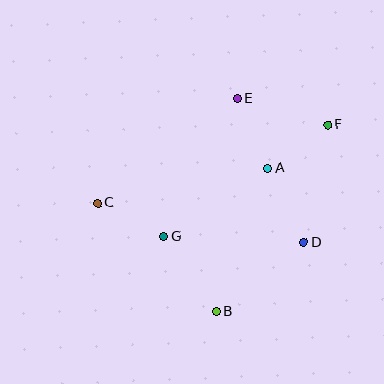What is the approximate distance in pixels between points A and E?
The distance between A and E is approximately 76 pixels.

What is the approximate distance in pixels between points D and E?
The distance between D and E is approximately 159 pixels.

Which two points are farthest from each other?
Points C and F are farthest from each other.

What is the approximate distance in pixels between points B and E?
The distance between B and E is approximately 214 pixels.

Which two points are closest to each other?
Points C and G are closest to each other.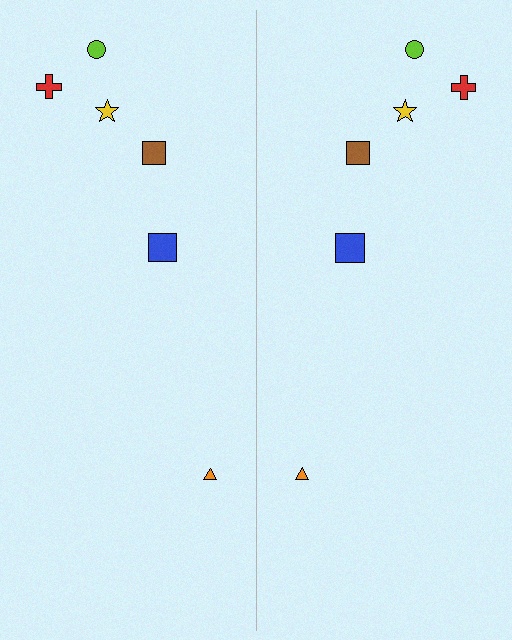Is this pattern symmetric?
Yes, this pattern has bilateral (reflection) symmetry.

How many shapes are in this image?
There are 12 shapes in this image.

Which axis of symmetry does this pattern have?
The pattern has a vertical axis of symmetry running through the center of the image.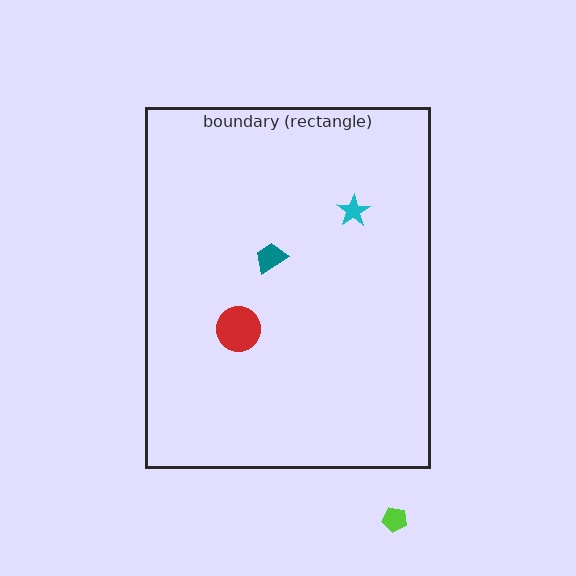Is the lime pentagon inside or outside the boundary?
Outside.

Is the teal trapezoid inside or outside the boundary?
Inside.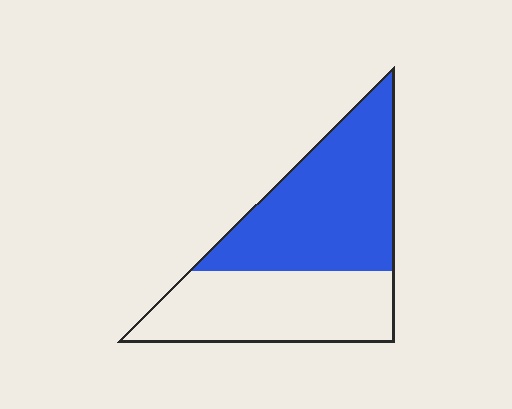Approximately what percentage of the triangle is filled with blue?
Approximately 55%.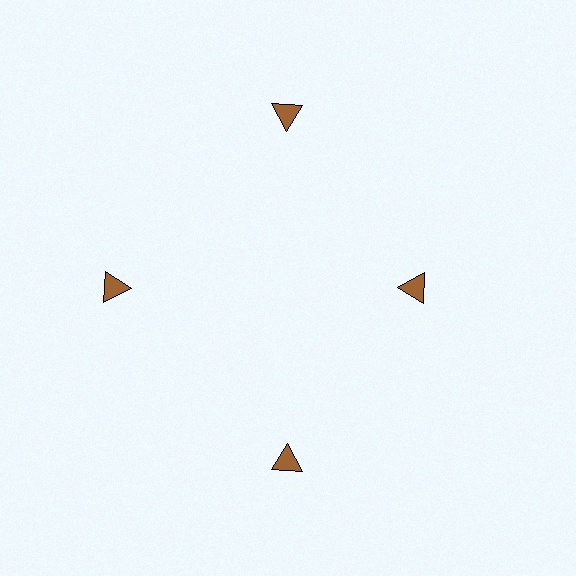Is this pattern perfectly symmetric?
No. The 4 brown triangles are arranged in a ring, but one element near the 3 o'clock position is pulled inward toward the center, breaking the 4-fold rotational symmetry.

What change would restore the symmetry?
The symmetry would be restored by moving it outward, back onto the ring so that all 4 triangles sit at equal angles and equal distance from the center.